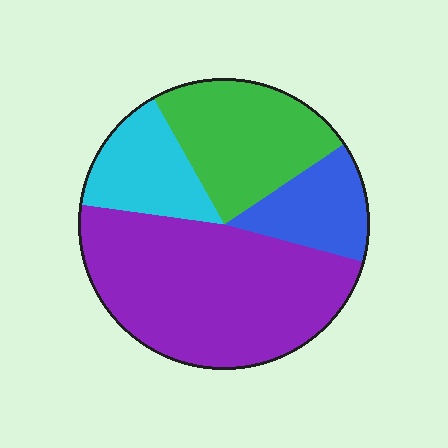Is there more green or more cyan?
Green.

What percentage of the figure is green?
Green takes up about one quarter (1/4) of the figure.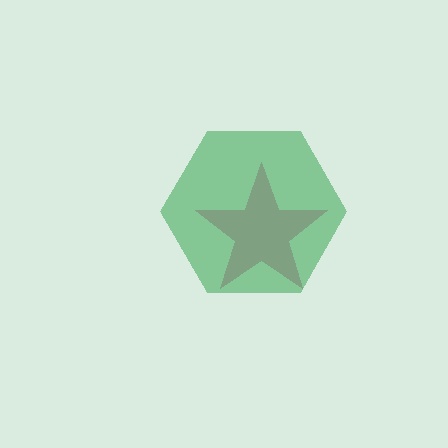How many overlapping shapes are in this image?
There are 2 overlapping shapes in the image.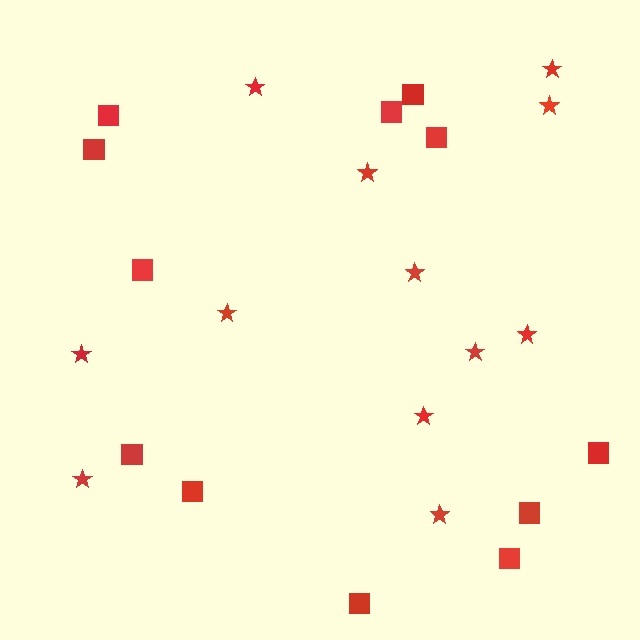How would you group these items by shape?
There are 2 groups: one group of stars (12) and one group of squares (12).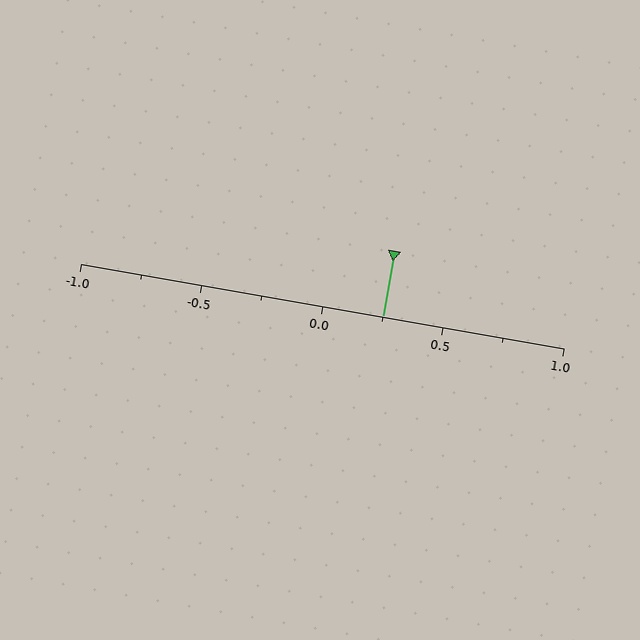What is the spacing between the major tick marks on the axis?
The major ticks are spaced 0.5 apart.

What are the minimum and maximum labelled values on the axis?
The axis runs from -1.0 to 1.0.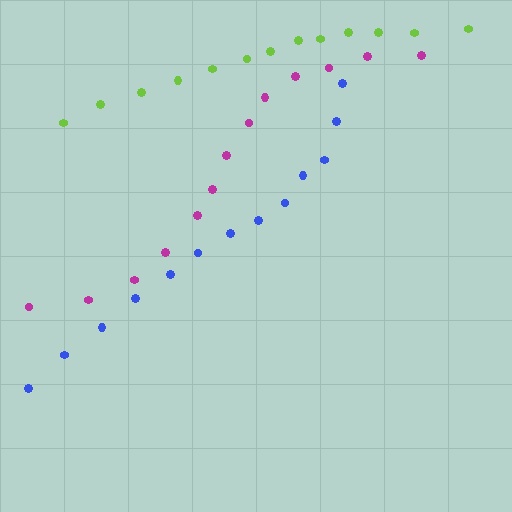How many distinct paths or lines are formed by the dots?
There are 3 distinct paths.